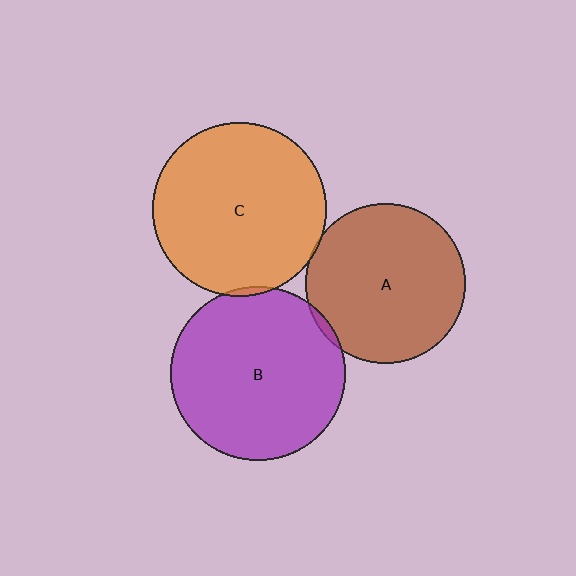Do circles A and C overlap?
Yes.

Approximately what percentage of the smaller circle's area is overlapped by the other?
Approximately 5%.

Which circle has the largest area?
Circle B (purple).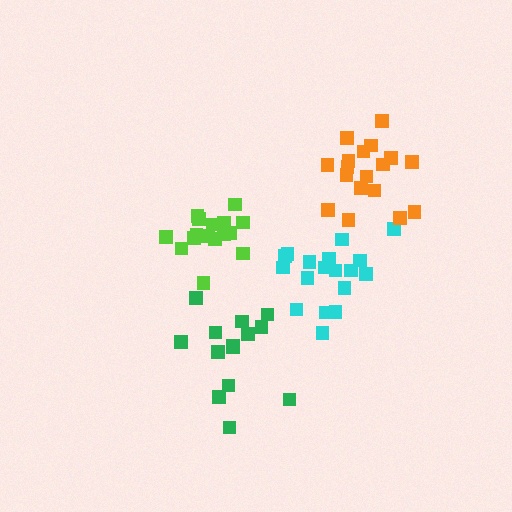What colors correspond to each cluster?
The clusters are colored: lime, cyan, orange, green.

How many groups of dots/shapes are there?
There are 4 groups.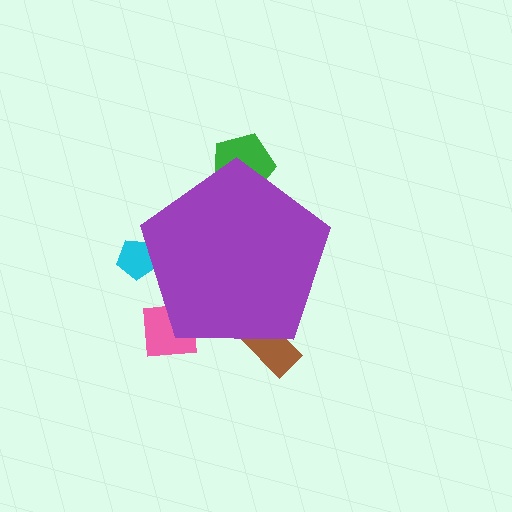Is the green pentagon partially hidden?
Yes, the green pentagon is partially hidden behind the purple pentagon.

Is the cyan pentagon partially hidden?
Yes, the cyan pentagon is partially hidden behind the purple pentagon.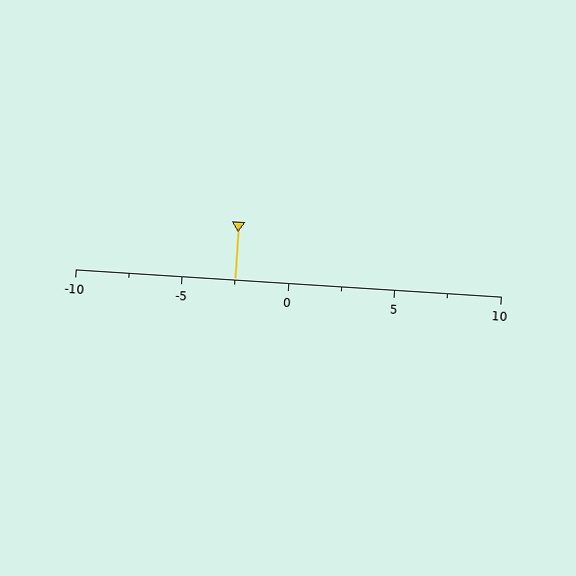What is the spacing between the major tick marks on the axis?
The major ticks are spaced 5 apart.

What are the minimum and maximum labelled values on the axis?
The axis runs from -10 to 10.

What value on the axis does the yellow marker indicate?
The marker indicates approximately -2.5.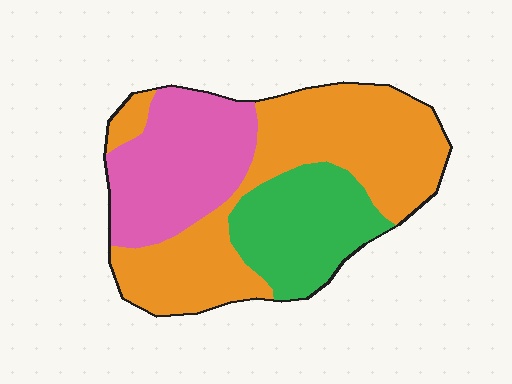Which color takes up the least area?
Green, at roughly 25%.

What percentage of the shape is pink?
Pink takes up about one quarter (1/4) of the shape.